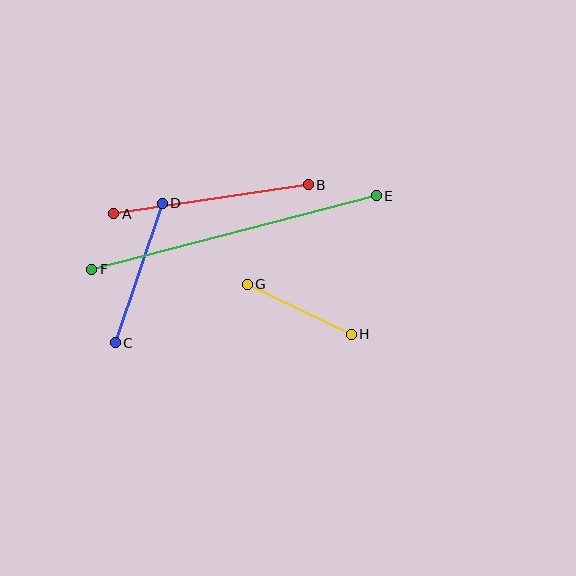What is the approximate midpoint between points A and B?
The midpoint is at approximately (211, 199) pixels.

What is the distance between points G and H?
The distance is approximately 115 pixels.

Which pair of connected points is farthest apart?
Points E and F are farthest apart.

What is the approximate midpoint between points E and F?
The midpoint is at approximately (234, 232) pixels.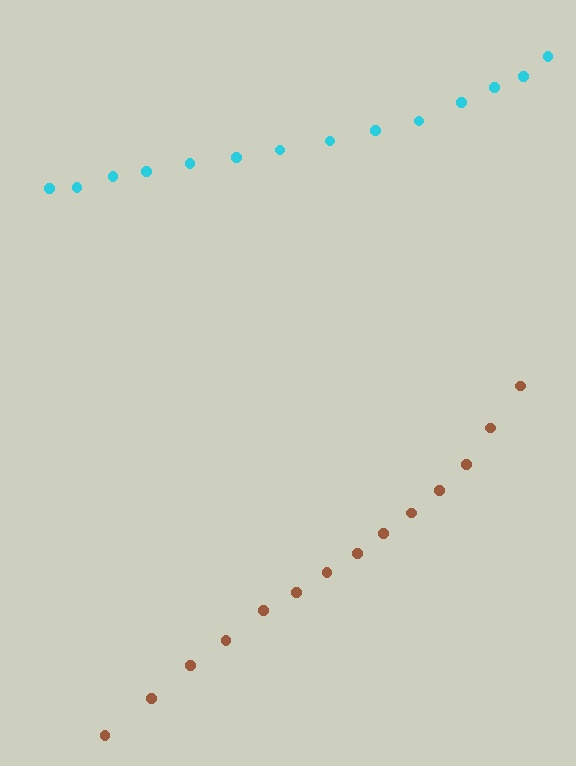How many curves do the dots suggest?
There are 2 distinct paths.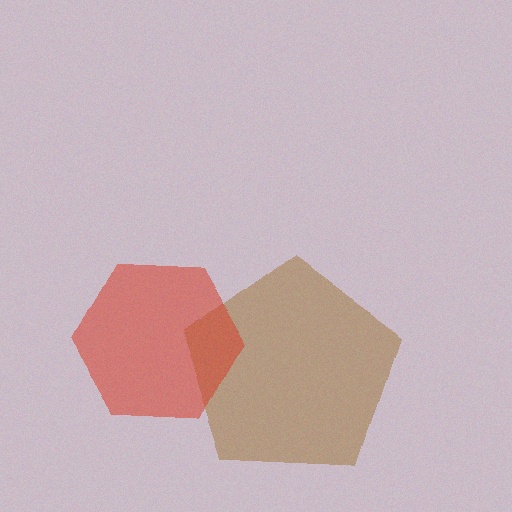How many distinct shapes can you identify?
There are 2 distinct shapes: a brown pentagon, a red hexagon.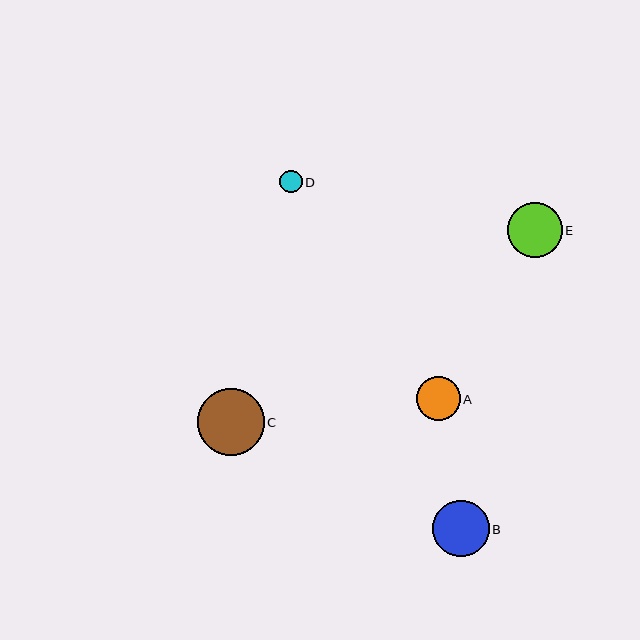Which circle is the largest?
Circle C is the largest with a size of approximately 67 pixels.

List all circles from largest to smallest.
From largest to smallest: C, B, E, A, D.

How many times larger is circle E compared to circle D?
Circle E is approximately 2.4 times the size of circle D.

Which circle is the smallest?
Circle D is the smallest with a size of approximately 23 pixels.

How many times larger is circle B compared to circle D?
Circle B is approximately 2.5 times the size of circle D.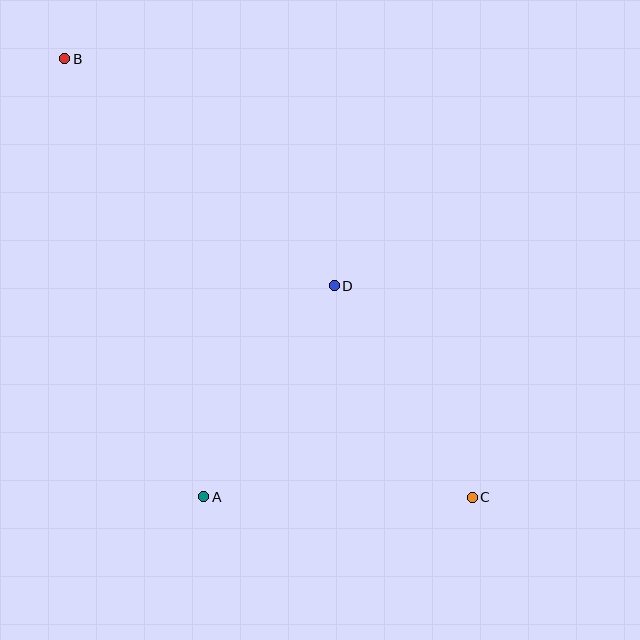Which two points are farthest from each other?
Points B and C are farthest from each other.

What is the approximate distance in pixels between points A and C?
The distance between A and C is approximately 268 pixels.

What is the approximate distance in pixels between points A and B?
The distance between A and B is approximately 459 pixels.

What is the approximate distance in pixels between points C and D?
The distance between C and D is approximately 252 pixels.